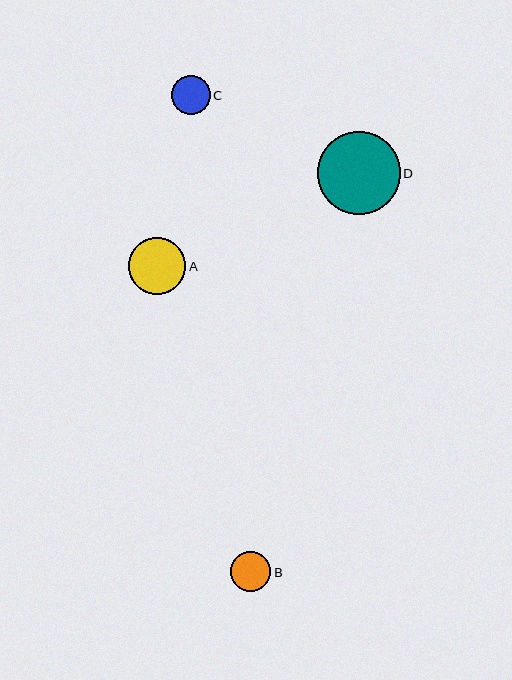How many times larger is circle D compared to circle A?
Circle D is approximately 1.5 times the size of circle A.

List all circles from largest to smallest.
From largest to smallest: D, A, B, C.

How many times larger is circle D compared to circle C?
Circle D is approximately 2.2 times the size of circle C.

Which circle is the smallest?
Circle C is the smallest with a size of approximately 39 pixels.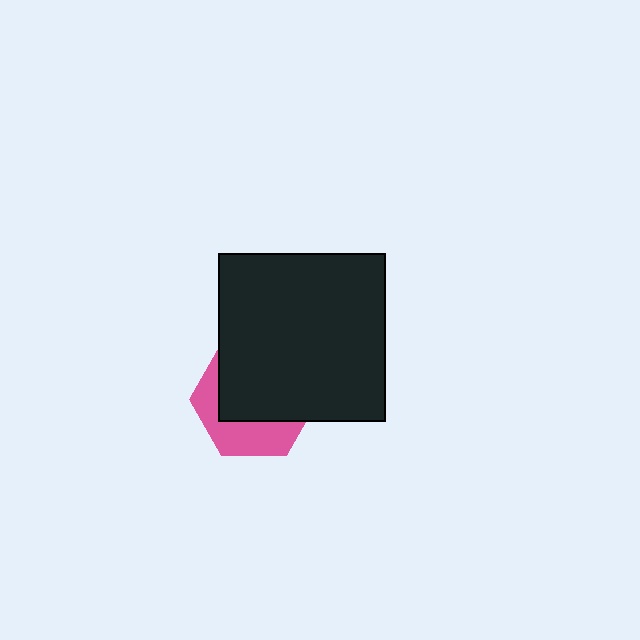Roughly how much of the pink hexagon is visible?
A small part of it is visible (roughly 37%).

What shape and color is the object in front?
The object in front is a black square.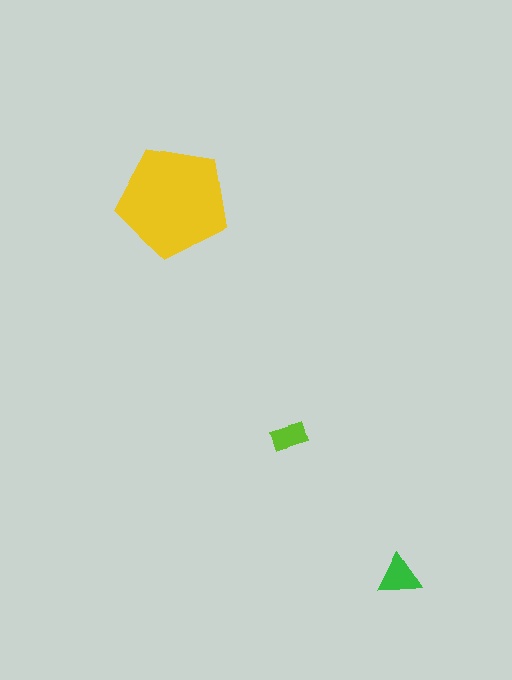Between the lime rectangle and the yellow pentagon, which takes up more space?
The yellow pentagon.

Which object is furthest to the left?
The yellow pentagon is leftmost.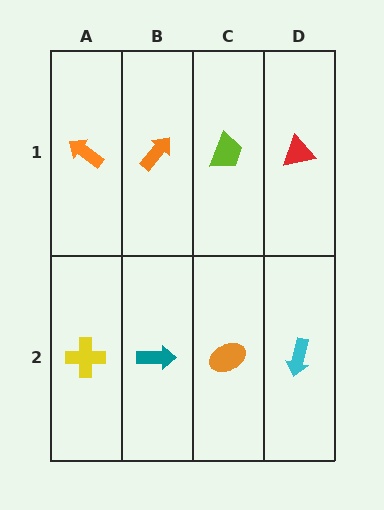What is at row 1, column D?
A red triangle.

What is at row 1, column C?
A lime trapezoid.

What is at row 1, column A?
An orange arrow.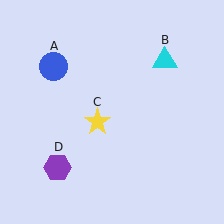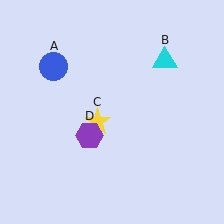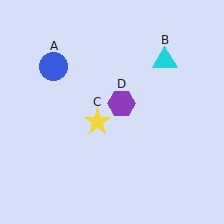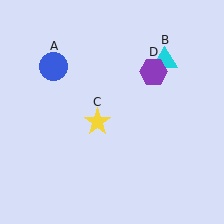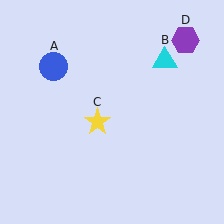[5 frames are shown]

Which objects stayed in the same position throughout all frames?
Blue circle (object A) and cyan triangle (object B) and yellow star (object C) remained stationary.